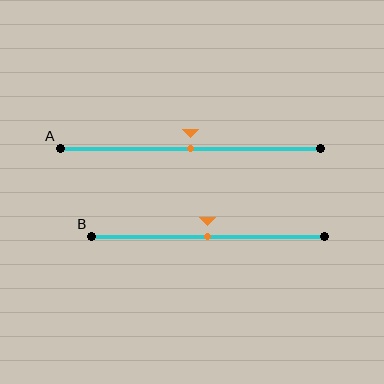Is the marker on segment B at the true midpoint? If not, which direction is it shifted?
Yes, the marker on segment B is at the true midpoint.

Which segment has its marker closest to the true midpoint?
Segment A has its marker closest to the true midpoint.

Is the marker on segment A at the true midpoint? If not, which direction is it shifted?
Yes, the marker on segment A is at the true midpoint.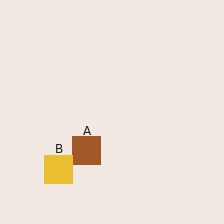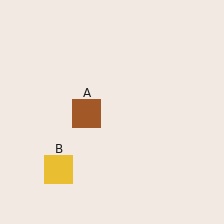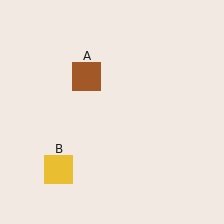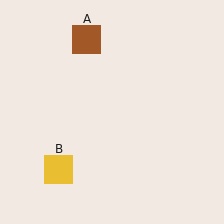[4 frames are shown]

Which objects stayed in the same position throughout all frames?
Yellow square (object B) remained stationary.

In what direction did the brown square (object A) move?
The brown square (object A) moved up.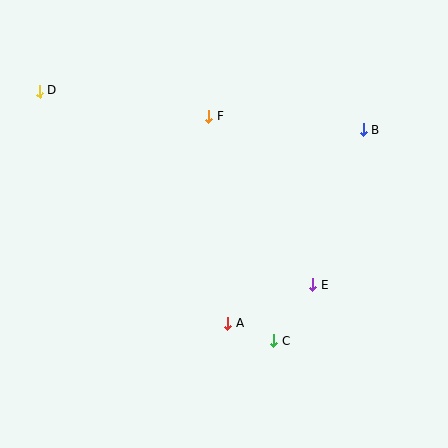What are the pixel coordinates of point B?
Point B is at (363, 130).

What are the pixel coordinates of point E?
Point E is at (313, 285).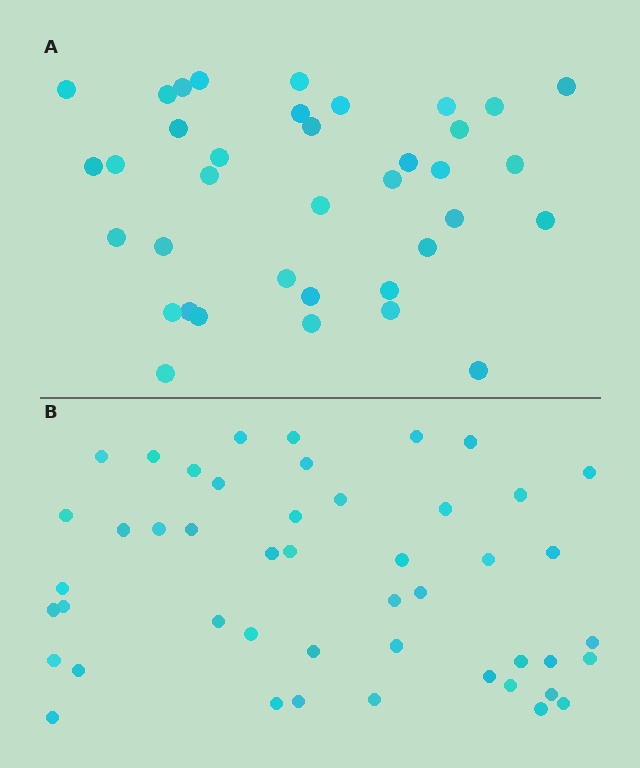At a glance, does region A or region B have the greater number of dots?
Region B (the bottom region) has more dots.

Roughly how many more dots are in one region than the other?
Region B has roughly 10 or so more dots than region A.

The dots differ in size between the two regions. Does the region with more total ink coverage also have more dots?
No. Region A has more total ink coverage because its dots are larger, but region B actually contains more individual dots. Total area can be misleading — the number of items is what matters here.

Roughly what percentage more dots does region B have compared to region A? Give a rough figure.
About 25% more.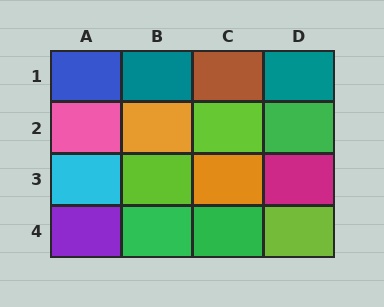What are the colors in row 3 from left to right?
Cyan, lime, orange, magenta.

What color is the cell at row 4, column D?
Lime.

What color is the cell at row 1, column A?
Blue.